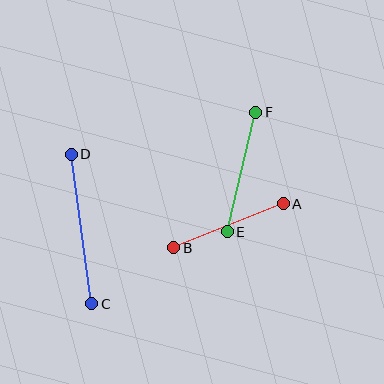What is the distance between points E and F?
The distance is approximately 123 pixels.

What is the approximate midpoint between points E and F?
The midpoint is at approximately (241, 172) pixels.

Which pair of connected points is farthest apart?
Points C and D are farthest apart.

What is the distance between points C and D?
The distance is approximately 151 pixels.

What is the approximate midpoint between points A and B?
The midpoint is at approximately (228, 226) pixels.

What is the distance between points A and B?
The distance is approximately 118 pixels.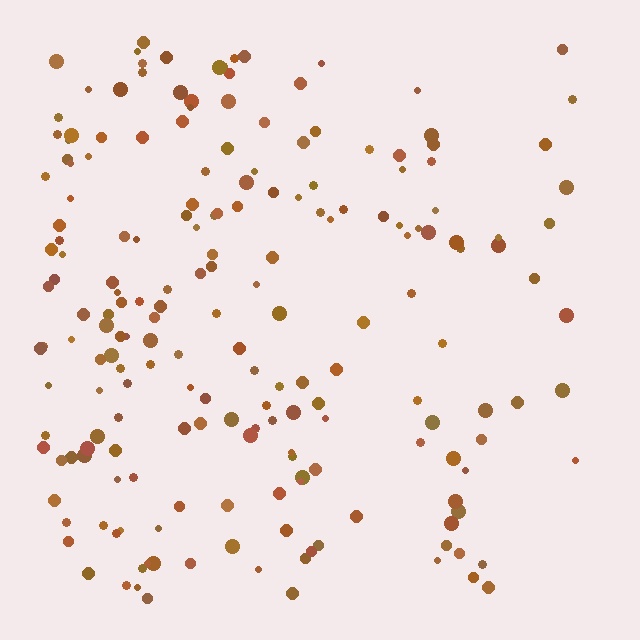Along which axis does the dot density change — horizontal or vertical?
Horizontal.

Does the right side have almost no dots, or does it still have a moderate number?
Still a moderate number, just noticeably fewer than the left.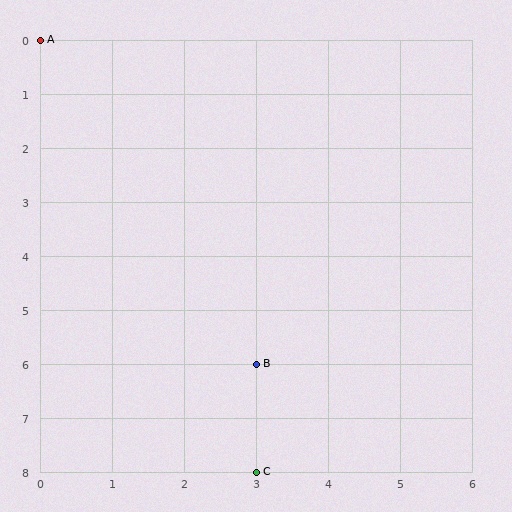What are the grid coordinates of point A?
Point A is at grid coordinates (0, 0).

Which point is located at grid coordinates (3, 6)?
Point B is at (3, 6).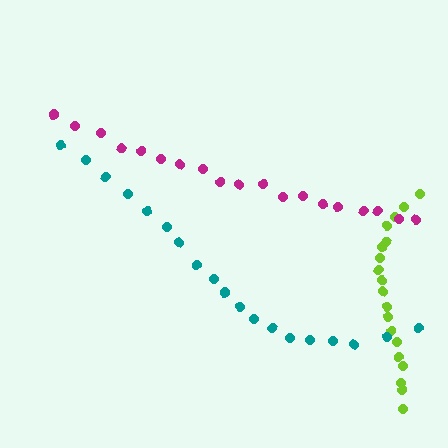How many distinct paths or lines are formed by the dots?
There are 3 distinct paths.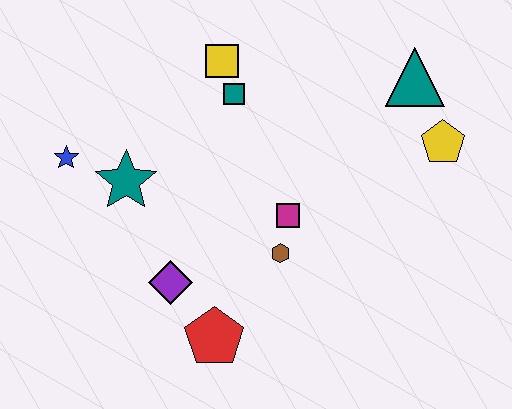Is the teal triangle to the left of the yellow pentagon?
Yes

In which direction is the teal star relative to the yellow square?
The teal star is below the yellow square.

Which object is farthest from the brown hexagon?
The blue star is farthest from the brown hexagon.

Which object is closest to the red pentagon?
The purple diamond is closest to the red pentagon.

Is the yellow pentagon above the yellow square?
No